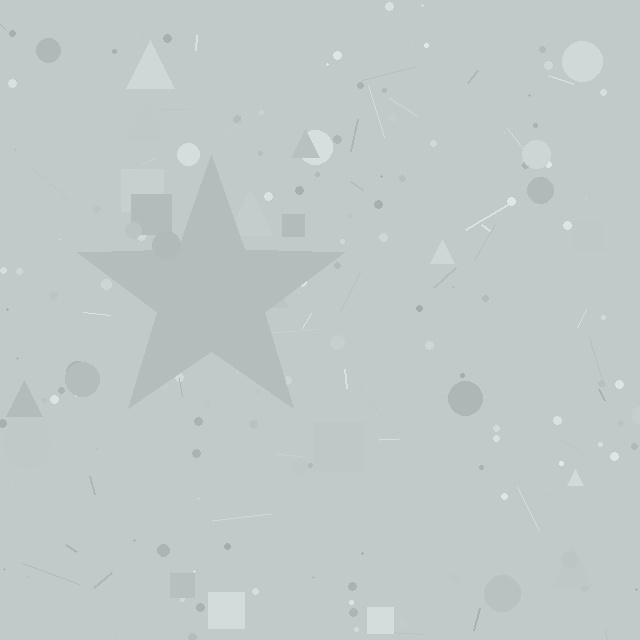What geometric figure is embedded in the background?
A star is embedded in the background.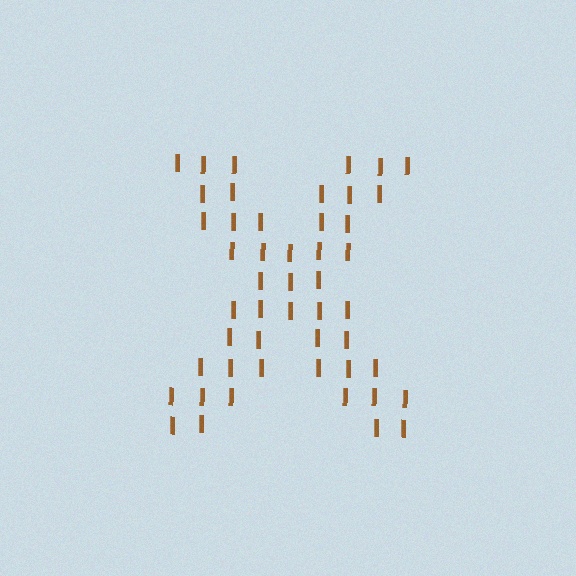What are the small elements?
The small elements are letter I's.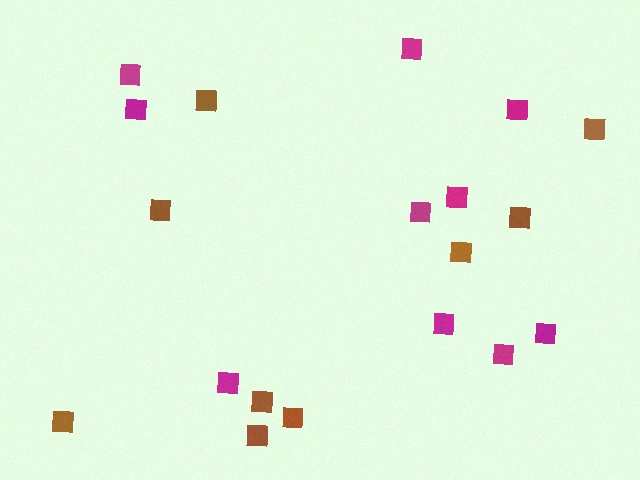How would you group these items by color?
There are 2 groups: one group of brown squares (9) and one group of magenta squares (10).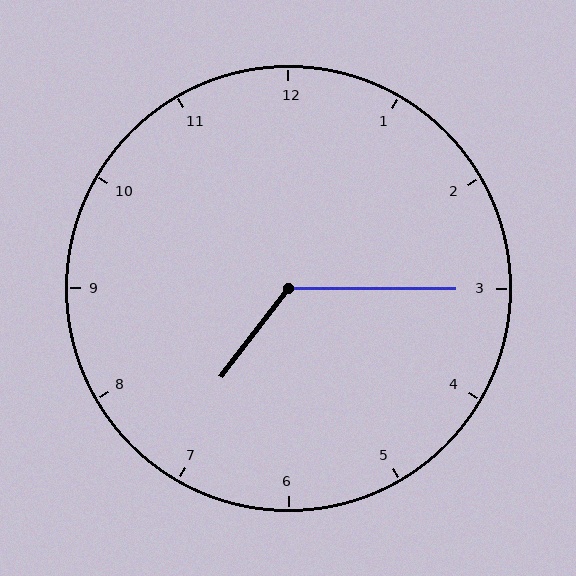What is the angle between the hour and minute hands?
Approximately 128 degrees.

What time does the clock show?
7:15.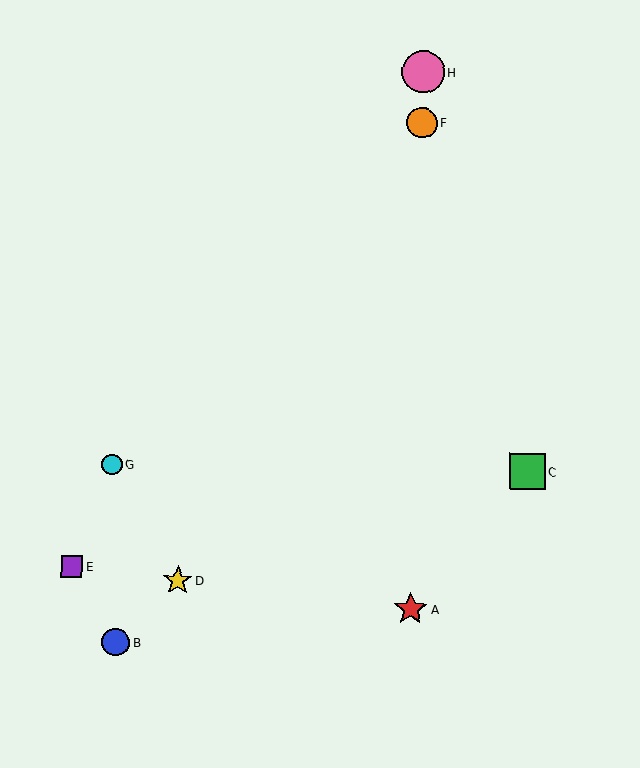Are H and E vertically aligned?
No, H is at x≈423 and E is at x≈72.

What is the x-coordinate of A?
Object A is at x≈411.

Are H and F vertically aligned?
Yes, both are at x≈423.